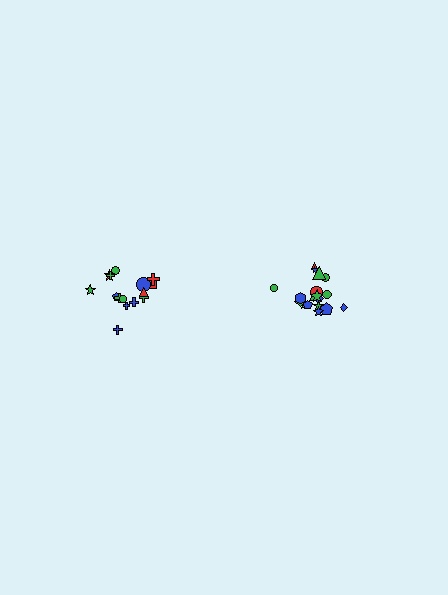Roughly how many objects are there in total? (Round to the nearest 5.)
Roughly 35 objects in total.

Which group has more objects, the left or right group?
The right group.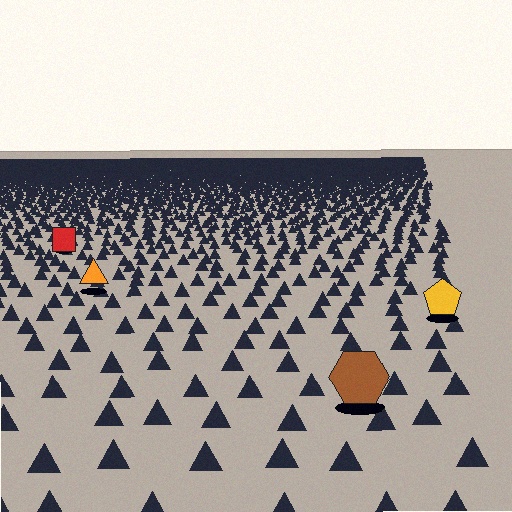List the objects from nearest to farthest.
From nearest to farthest: the brown hexagon, the yellow pentagon, the orange triangle, the red square.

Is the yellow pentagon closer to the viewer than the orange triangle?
Yes. The yellow pentagon is closer — you can tell from the texture gradient: the ground texture is coarser near it.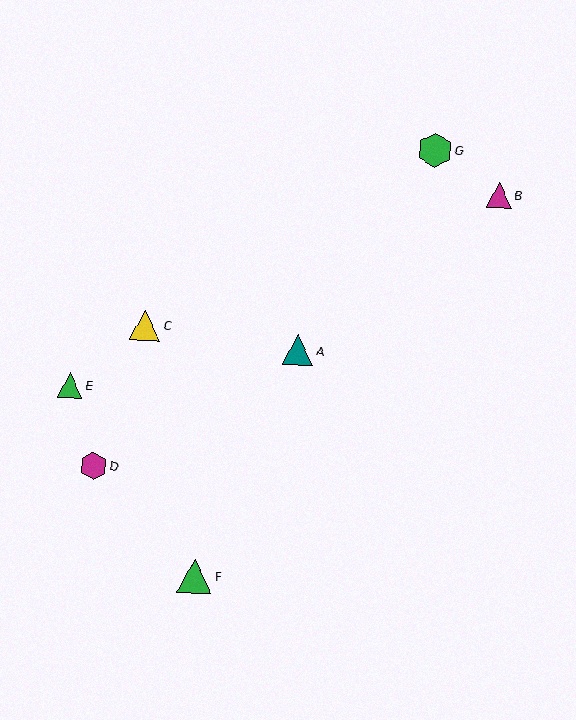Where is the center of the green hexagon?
The center of the green hexagon is at (435, 150).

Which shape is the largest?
The green hexagon (labeled G) is the largest.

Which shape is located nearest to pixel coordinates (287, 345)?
The teal triangle (labeled A) at (298, 350) is nearest to that location.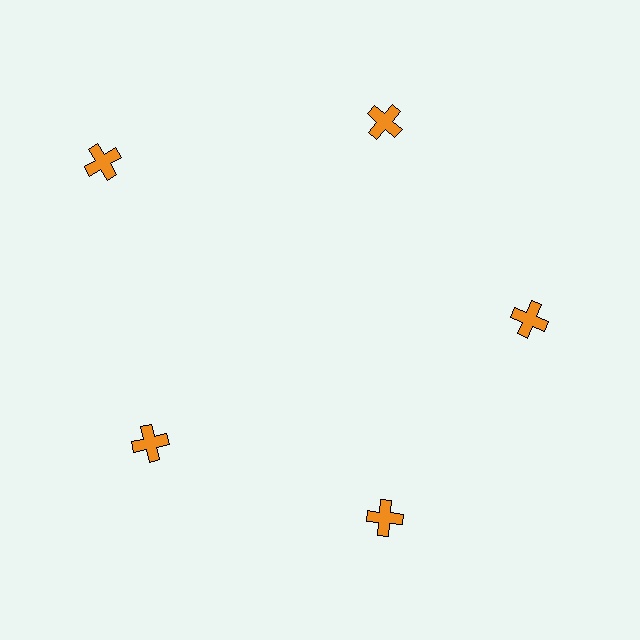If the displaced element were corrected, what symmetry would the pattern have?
It would have 5-fold rotational symmetry — the pattern would map onto itself every 72 degrees.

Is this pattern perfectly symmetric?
No. The 5 orange crosses are arranged in a ring, but one element near the 10 o'clock position is pushed outward from the center, breaking the 5-fold rotational symmetry.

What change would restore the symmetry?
The symmetry would be restored by moving it inward, back onto the ring so that all 5 crosses sit at equal angles and equal distance from the center.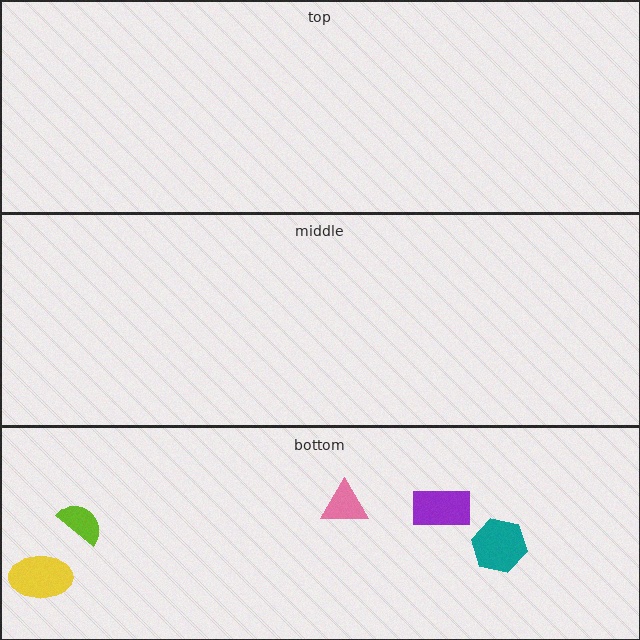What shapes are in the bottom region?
The teal hexagon, the lime semicircle, the pink triangle, the purple rectangle, the yellow ellipse.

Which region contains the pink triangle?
The bottom region.